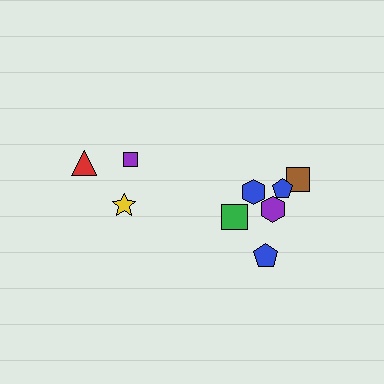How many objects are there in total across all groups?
There are 9 objects.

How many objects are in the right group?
There are 6 objects.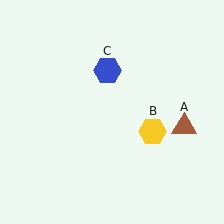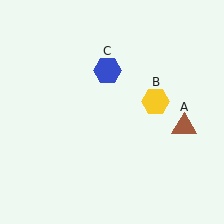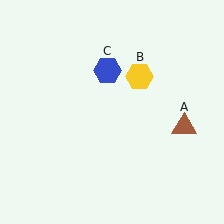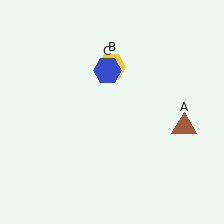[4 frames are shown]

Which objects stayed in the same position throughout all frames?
Brown triangle (object A) and blue hexagon (object C) remained stationary.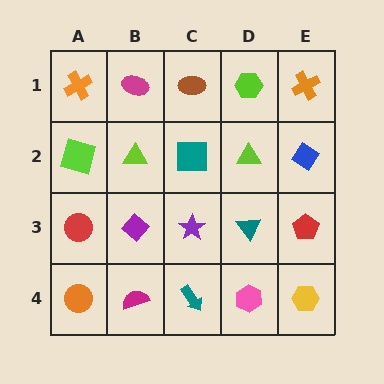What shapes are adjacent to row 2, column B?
A magenta ellipse (row 1, column B), a purple diamond (row 3, column B), a lime square (row 2, column A), a teal square (row 2, column C).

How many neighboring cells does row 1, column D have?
3.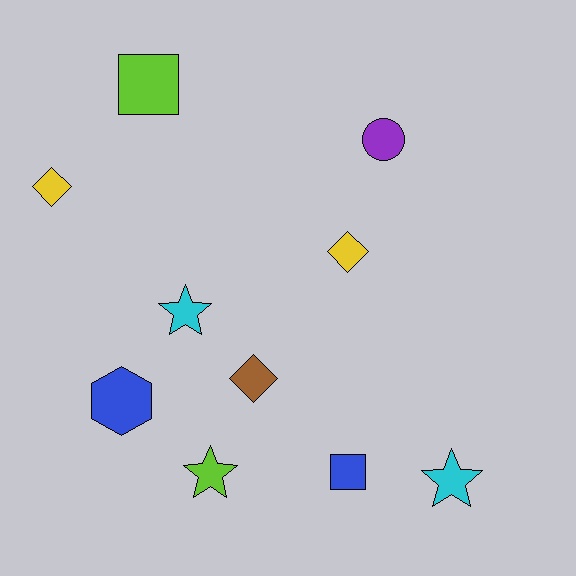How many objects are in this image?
There are 10 objects.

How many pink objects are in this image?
There are no pink objects.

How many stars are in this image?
There are 3 stars.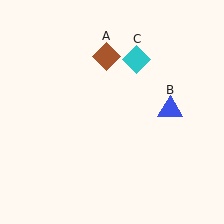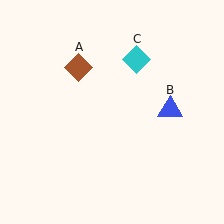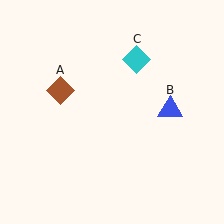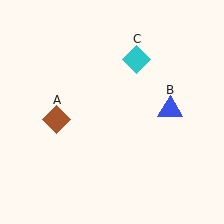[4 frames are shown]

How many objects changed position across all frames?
1 object changed position: brown diamond (object A).